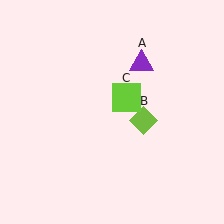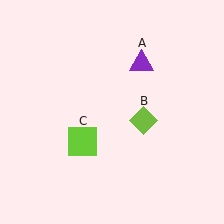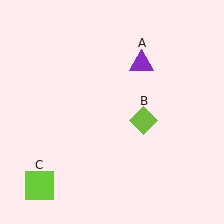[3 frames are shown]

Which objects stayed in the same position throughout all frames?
Purple triangle (object A) and lime diamond (object B) remained stationary.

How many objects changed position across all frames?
1 object changed position: lime square (object C).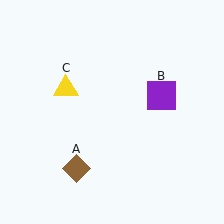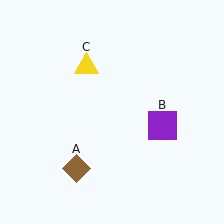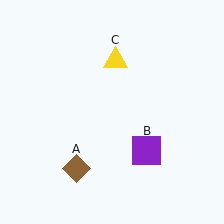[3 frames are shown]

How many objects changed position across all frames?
2 objects changed position: purple square (object B), yellow triangle (object C).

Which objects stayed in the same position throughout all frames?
Brown diamond (object A) remained stationary.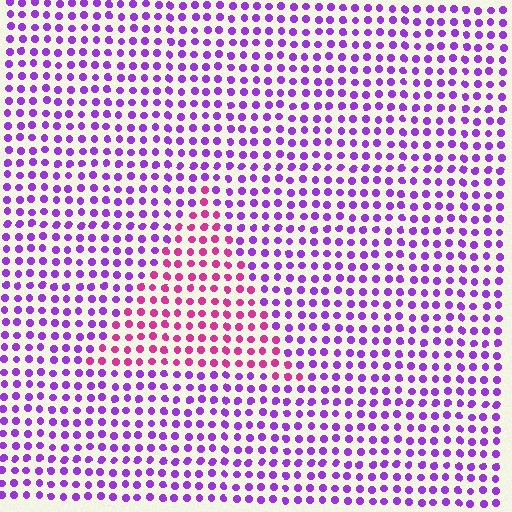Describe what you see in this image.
The image is filled with small purple elements in a uniform arrangement. A triangle-shaped region is visible where the elements are tinted to a slightly different hue, forming a subtle color boundary.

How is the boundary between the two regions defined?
The boundary is defined purely by a slight shift in hue (about 45 degrees). Spacing, size, and orientation are identical on both sides.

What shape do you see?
I see a triangle.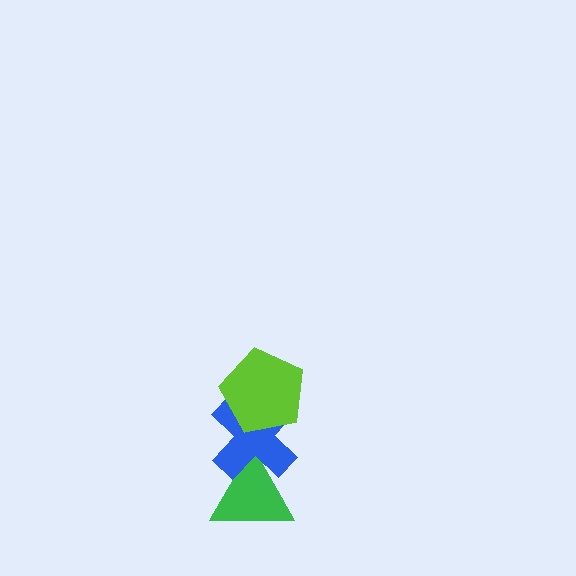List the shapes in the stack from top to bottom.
From top to bottom: the lime pentagon, the blue cross, the green triangle.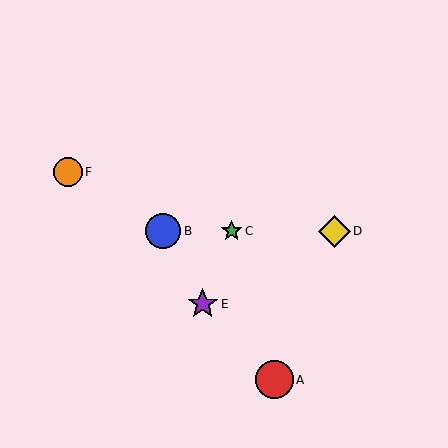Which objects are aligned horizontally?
Objects B, C, D are aligned horizontally.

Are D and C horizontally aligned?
Yes, both are at y≈231.